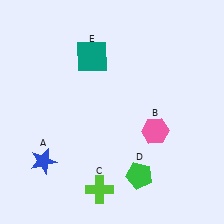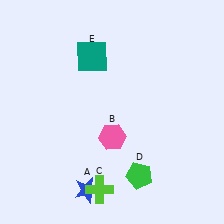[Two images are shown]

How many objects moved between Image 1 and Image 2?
2 objects moved between the two images.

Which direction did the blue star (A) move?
The blue star (A) moved right.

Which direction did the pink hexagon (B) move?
The pink hexagon (B) moved left.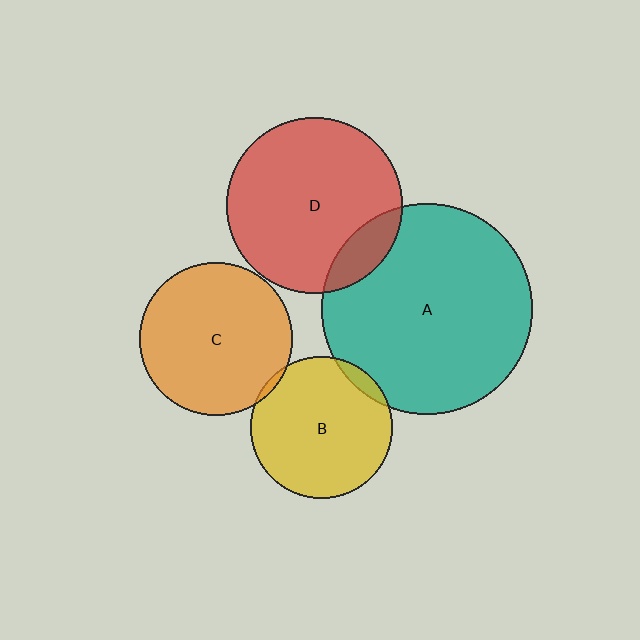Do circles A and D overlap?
Yes.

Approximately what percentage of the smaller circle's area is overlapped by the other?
Approximately 15%.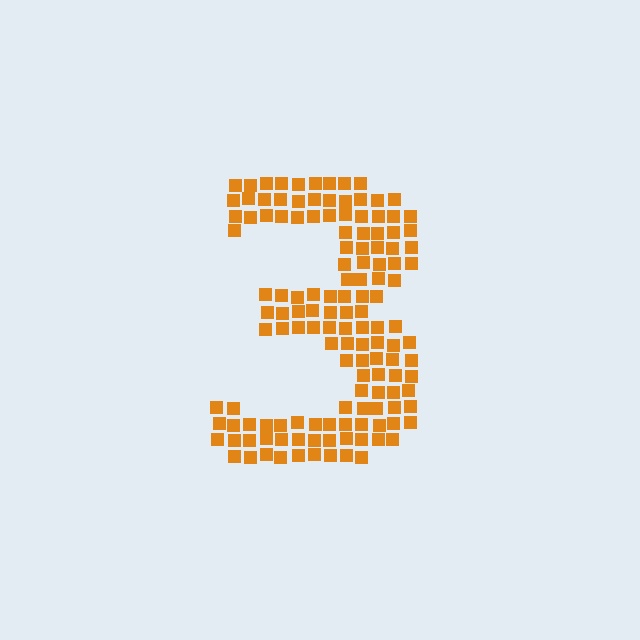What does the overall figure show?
The overall figure shows the digit 3.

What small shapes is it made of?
It is made of small squares.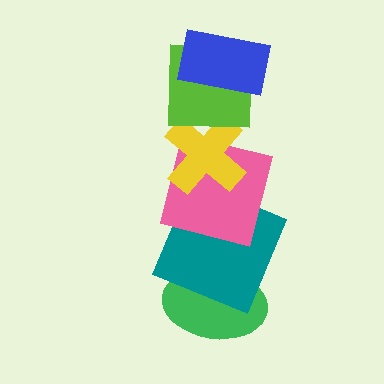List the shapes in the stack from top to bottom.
From top to bottom: the blue rectangle, the lime square, the yellow cross, the pink square, the teal square, the green ellipse.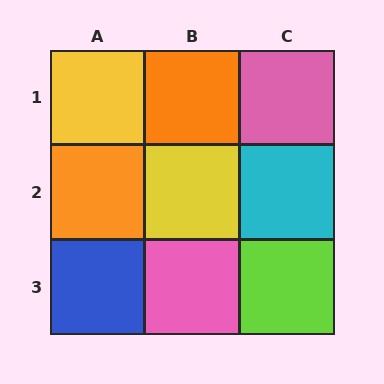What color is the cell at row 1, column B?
Orange.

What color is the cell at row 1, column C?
Pink.